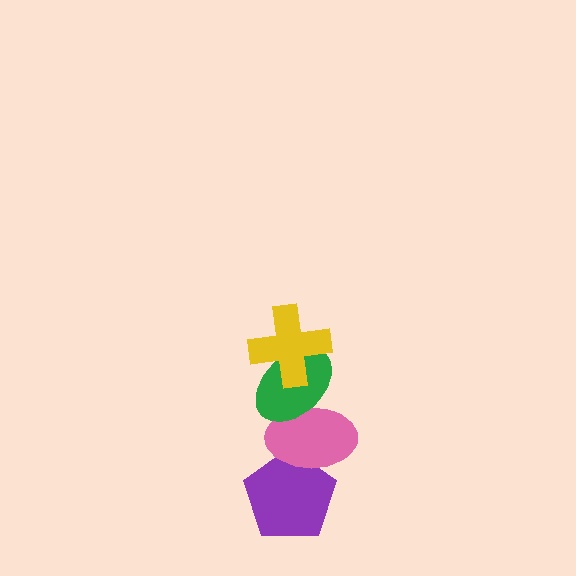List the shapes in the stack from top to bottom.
From top to bottom: the yellow cross, the green ellipse, the pink ellipse, the purple pentagon.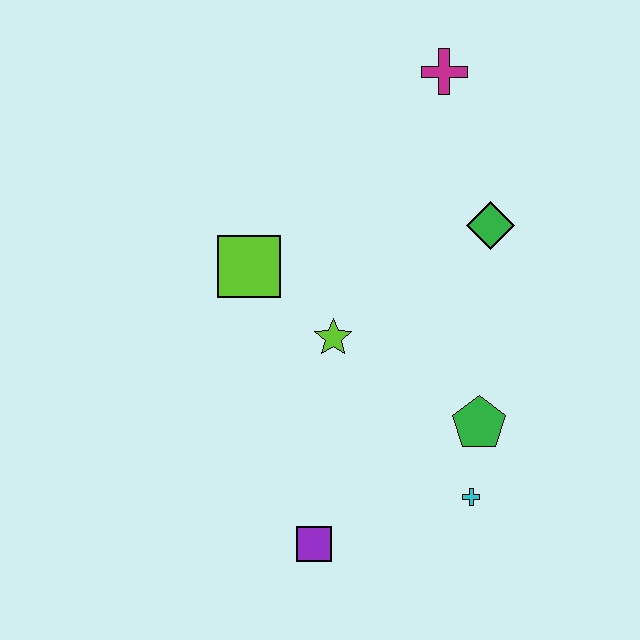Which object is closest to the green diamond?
The magenta cross is closest to the green diamond.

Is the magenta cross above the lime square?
Yes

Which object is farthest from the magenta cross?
The purple square is farthest from the magenta cross.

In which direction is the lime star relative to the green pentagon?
The lime star is to the left of the green pentagon.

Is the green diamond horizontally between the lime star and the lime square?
No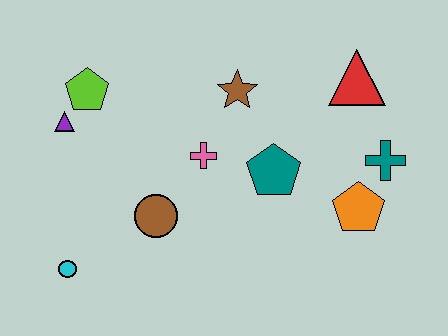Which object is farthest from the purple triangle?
The teal cross is farthest from the purple triangle.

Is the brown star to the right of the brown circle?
Yes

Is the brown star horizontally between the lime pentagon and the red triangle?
Yes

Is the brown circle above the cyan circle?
Yes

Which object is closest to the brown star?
The pink cross is closest to the brown star.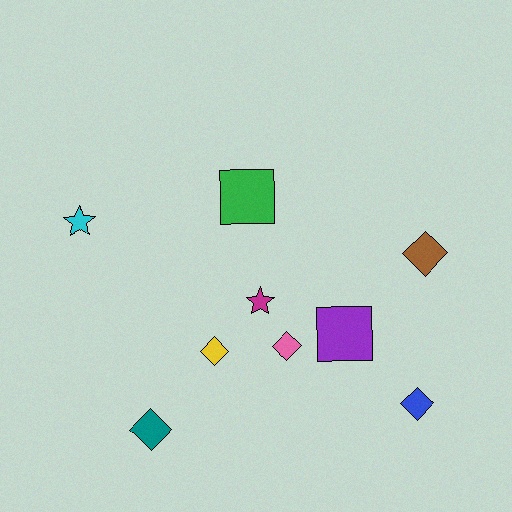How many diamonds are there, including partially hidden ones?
There are 5 diamonds.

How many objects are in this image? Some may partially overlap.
There are 9 objects.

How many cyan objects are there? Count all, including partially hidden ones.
There is 1 cyan object.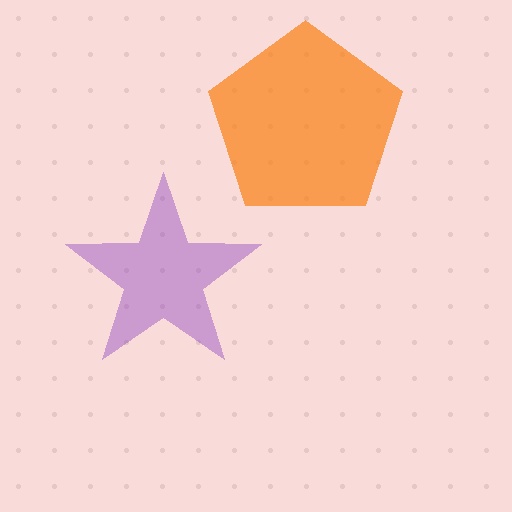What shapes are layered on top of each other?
The layered shapes are: an orange pentagon, a purple star.